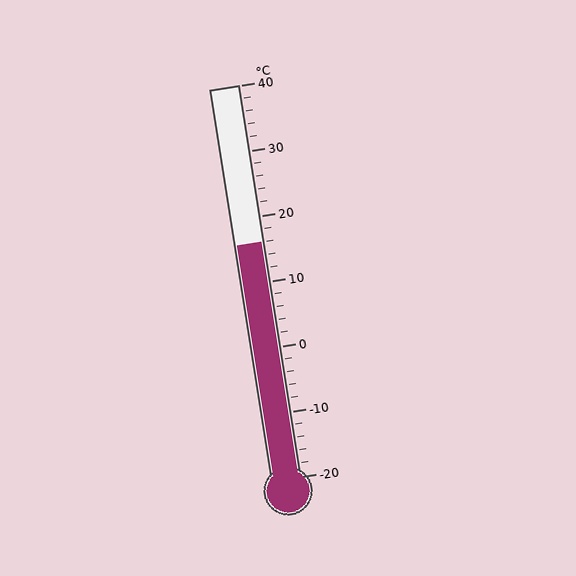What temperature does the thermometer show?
The thermometer shows approximately 16°C.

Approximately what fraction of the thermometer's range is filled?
The thermometer is filled to approximately 60% of its range.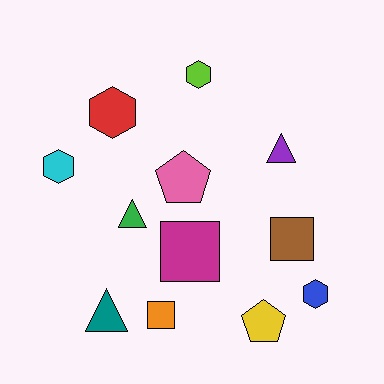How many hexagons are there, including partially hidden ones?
There are 4 hexagons.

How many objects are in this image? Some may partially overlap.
There are 12 objects.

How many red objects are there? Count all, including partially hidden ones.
There is 1 red object.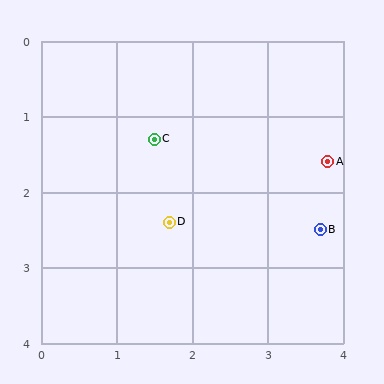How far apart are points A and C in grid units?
Points A and C are about 2.3 grid units apart.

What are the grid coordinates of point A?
Point A is at approximately (3.8, 1.6).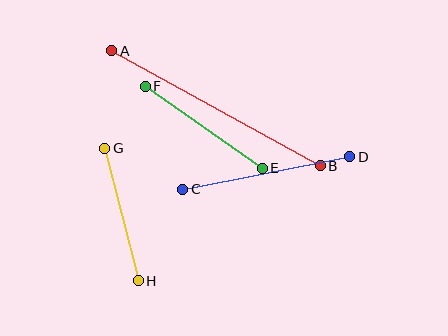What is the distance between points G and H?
The distance is approximately 137 pixels.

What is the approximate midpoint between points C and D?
The midpoint is at approximately (266, 173) pixels.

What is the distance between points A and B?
The distance is approximately 238 pixels.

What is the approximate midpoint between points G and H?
The midpoint is at approximately (122, 215) pixels.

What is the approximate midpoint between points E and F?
The midpoint is at approximately (204, 127) pixels.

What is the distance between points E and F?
The distance is approximately 143 pixels.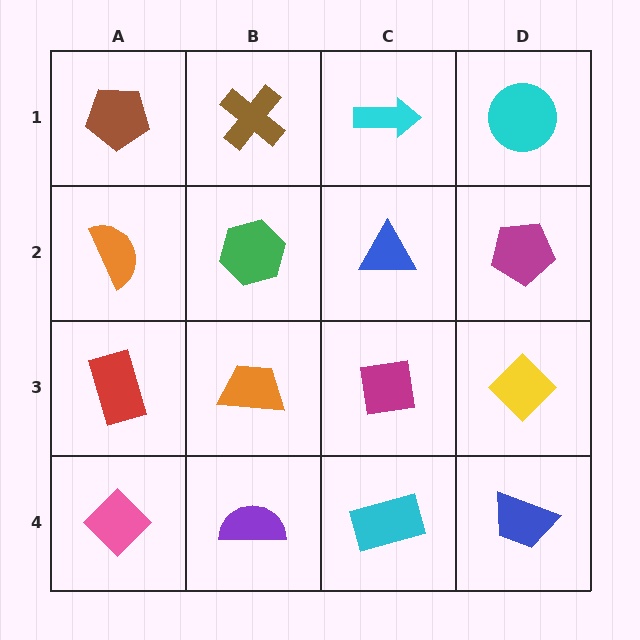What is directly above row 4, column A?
A red rectangle.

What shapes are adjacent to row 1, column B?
A green hexagon (row 2, column B), a brown pentagon (row 1, column A), a cyan arrow (row 1, column C).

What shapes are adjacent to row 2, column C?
A cyan arrow (row 1, column C), a magenta square (row 3, column C), a green hexagon (row 2, column B), a magenta pentagon (row 2, column D).